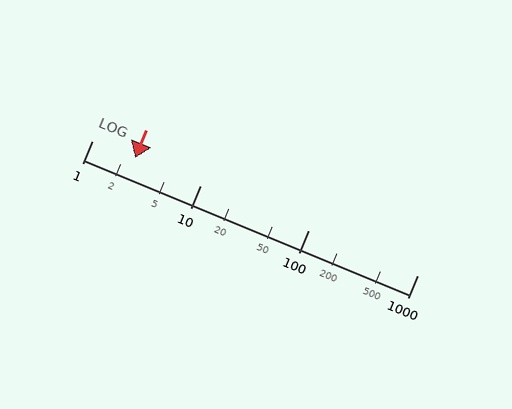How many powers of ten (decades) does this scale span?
The scale spans 3 decades, from 1 to 1000.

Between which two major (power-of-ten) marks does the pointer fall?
The pointer is between 1 and 10.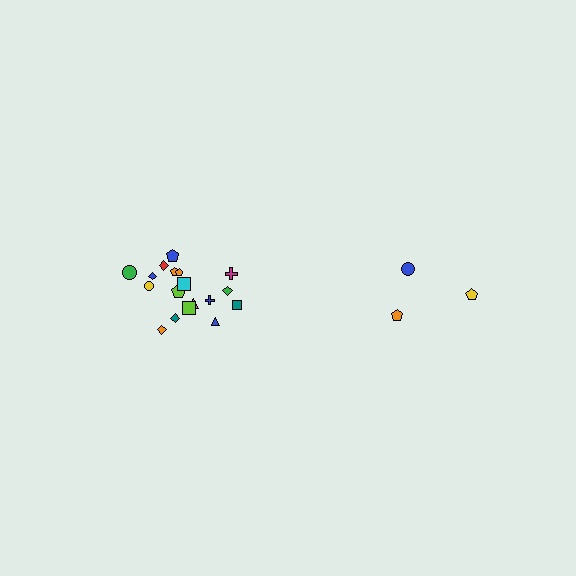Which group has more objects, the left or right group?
The left group.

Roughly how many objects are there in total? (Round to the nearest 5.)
Roughly 20 objects in total.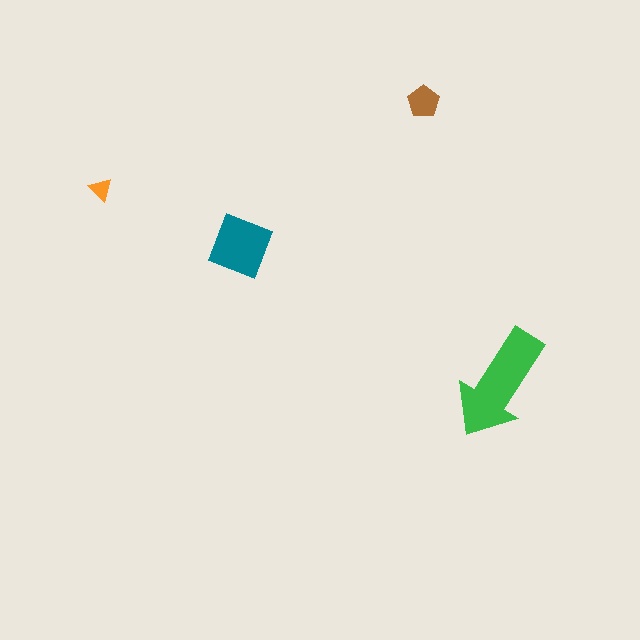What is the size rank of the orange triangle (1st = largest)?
4th.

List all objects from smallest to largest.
The orange triangle, the brown pentagon, the teal diamond, the green arrow.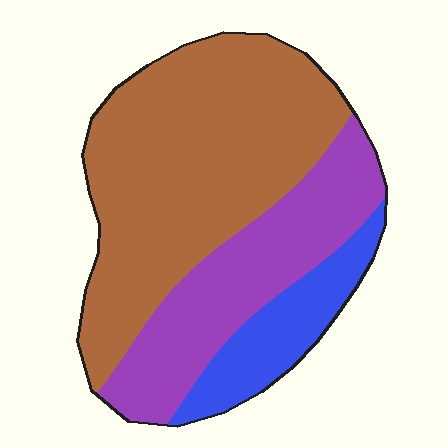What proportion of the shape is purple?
Purple takes up about one third (1/3) of the shape.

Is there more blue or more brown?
Brown.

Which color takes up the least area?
Blue, at roughly 15%.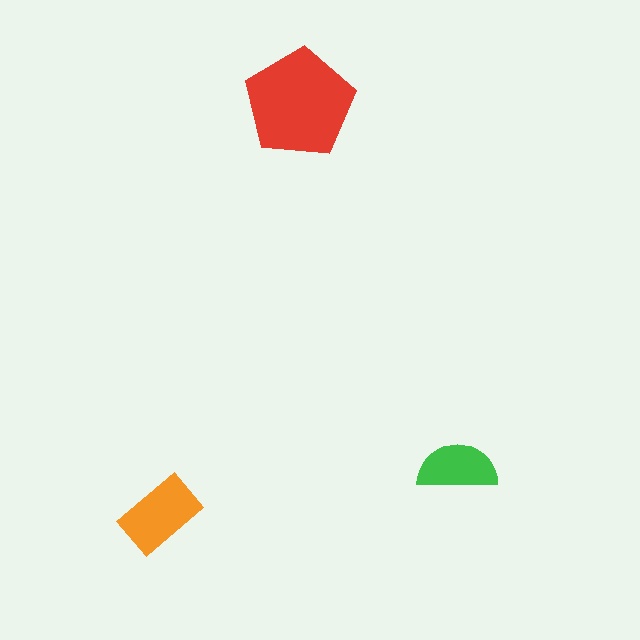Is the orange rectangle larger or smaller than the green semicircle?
Larger.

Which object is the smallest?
The green semicircle.